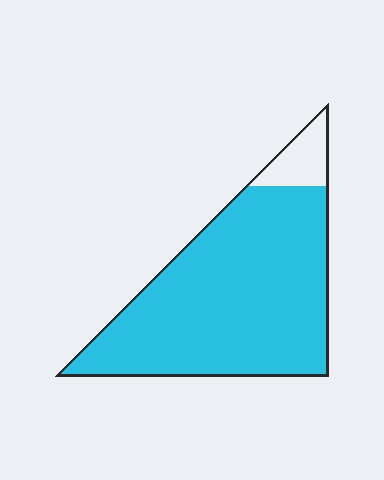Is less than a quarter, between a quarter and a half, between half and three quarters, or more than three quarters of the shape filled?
More than three quarters.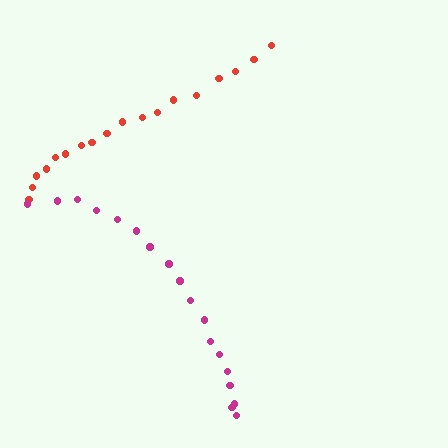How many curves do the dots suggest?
There are 2 distinct paths.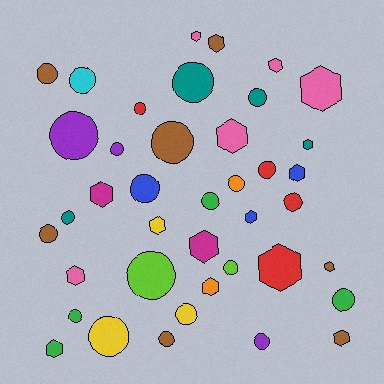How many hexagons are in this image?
There are 17 hexagons.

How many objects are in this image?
There are 40 objects.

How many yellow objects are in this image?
There are 3 yellow objects.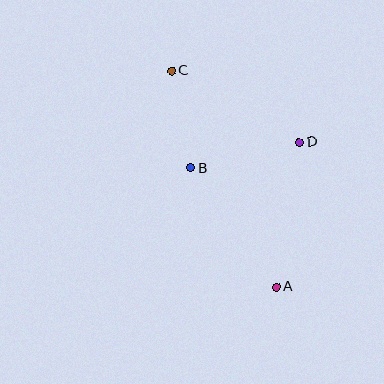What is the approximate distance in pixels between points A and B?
The distance between A and B is approximately 146 pixels.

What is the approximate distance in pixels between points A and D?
The distance between A and D is approximately 146 pixels.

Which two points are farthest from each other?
Points A and C are farthest from each other.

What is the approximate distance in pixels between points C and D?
The distance between C and D is approximately 146 pixels.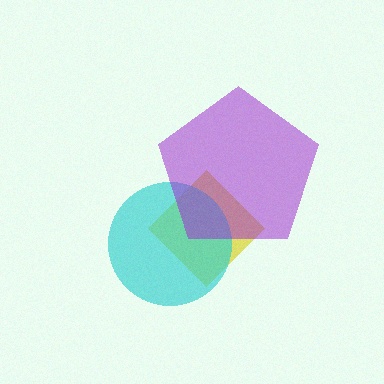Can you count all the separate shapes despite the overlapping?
Yes, there are 3 separate shapes.